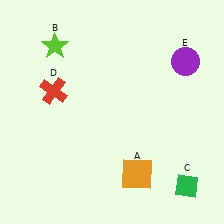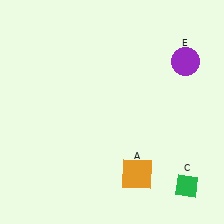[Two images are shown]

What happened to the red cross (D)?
The red cross (D) was removed in Image 2. It was in the top-left area of Image 1.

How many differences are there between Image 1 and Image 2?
There are 2 differences between the two images.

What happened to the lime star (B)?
The lime star (B) was removed in Image 2. It was in the top-left area of Image 1.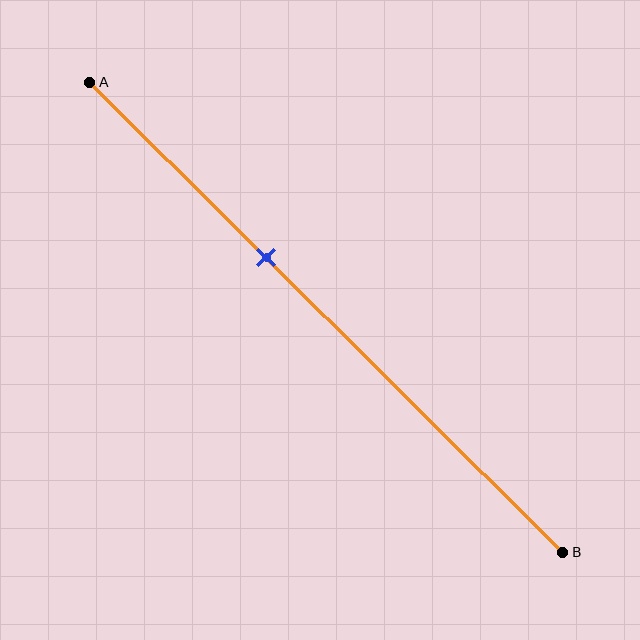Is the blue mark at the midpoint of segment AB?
No, the mark is at about 35% from A, not at the 50% midpoint.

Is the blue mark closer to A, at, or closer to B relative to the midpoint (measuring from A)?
The blue mark is closer to point A than the midpoint of segment AB.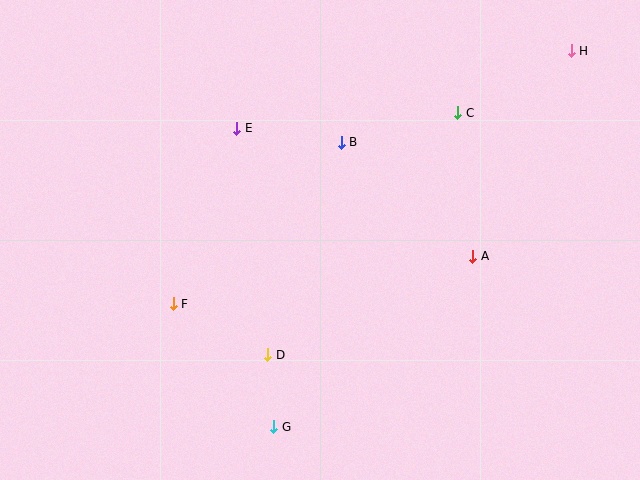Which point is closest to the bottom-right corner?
Point A is closest to the bottom-right corner.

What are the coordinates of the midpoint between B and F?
The midpoint between B and F is at (257, 223).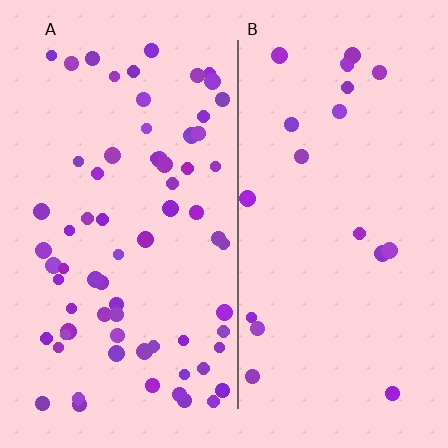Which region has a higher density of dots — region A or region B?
A (the left).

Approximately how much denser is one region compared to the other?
Approximately 3.3× — region A over region B.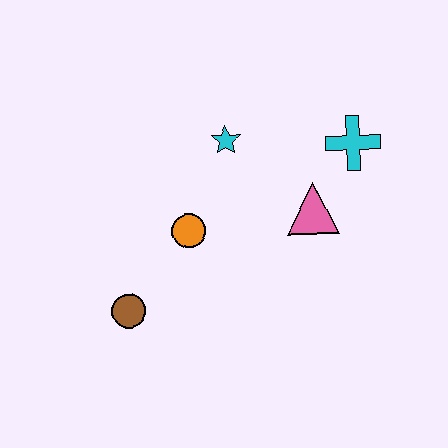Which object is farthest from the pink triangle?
The brown circle is farthest from the pink triangle.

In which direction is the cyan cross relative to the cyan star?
The cyan cross is to the right of the cyan star.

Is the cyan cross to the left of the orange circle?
No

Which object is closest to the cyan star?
The orange circle is closest to the cyan star.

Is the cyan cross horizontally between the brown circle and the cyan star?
No